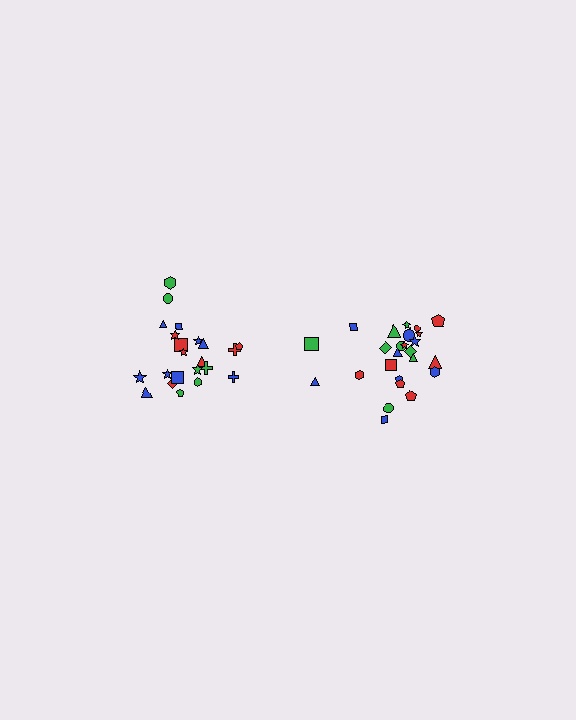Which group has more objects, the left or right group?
The right group.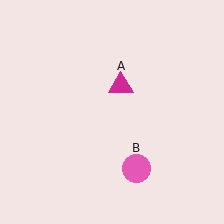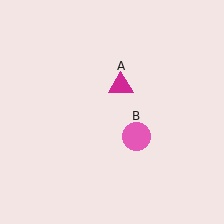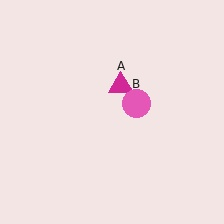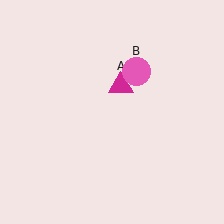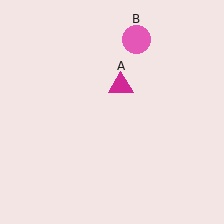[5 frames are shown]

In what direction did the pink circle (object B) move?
The pink circle (object B) moved up.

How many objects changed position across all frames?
1 object changed position: pink circle (object B).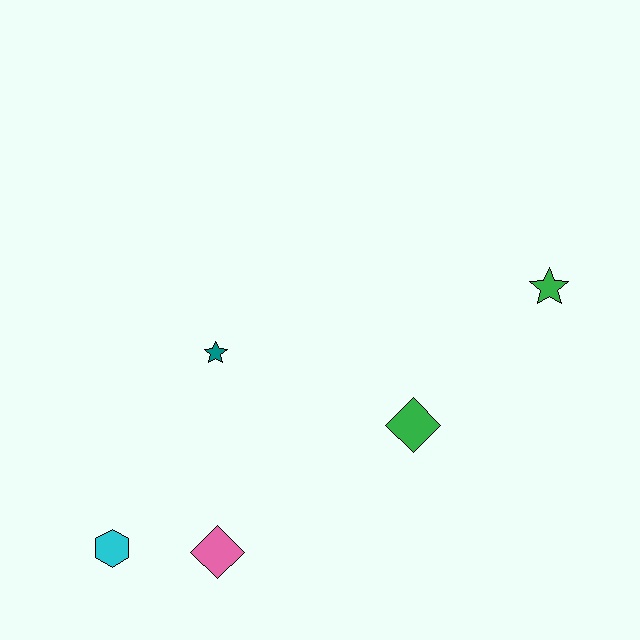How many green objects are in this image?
There are 2 green objects.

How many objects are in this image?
There are 5 objects.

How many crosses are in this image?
There are no crosses.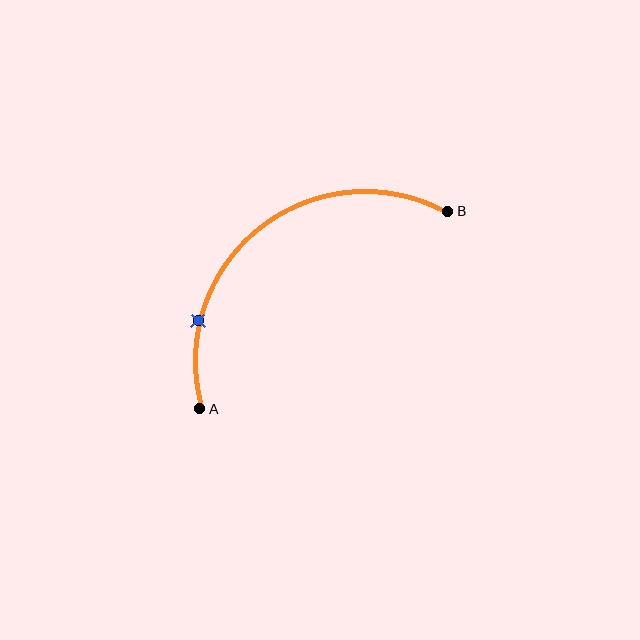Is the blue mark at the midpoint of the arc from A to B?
No. The blue mark lies on the arc but is closer to endpoint A. The arc midpoint would be at the point on the curve equidistant along the arc from both A and B.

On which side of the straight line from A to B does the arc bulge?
The arc bulges above and to the left of the straight line connecting A and B.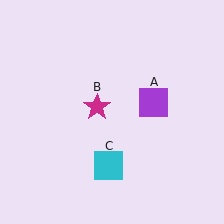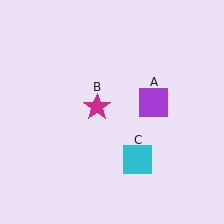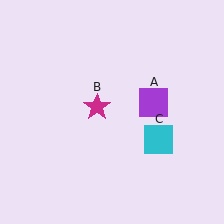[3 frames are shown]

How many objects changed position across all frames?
1 object changed position: cyan square (object C).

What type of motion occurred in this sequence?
The cyan square (object C) rotated counterclockwise around the center of the scene.